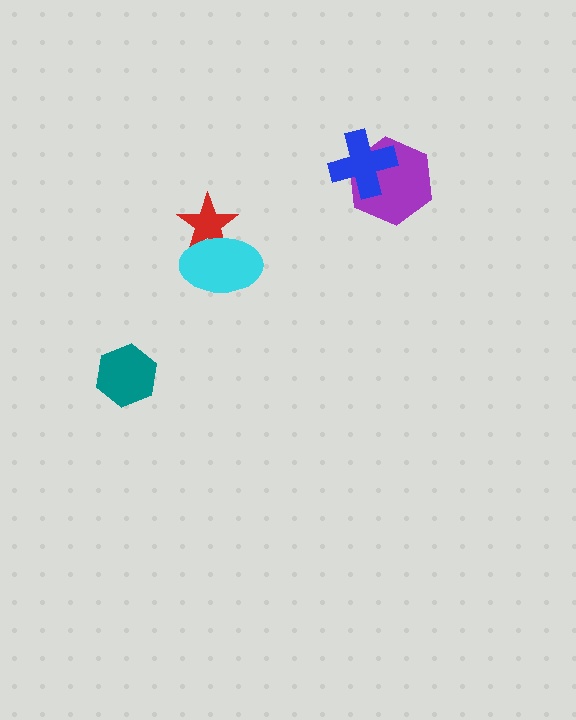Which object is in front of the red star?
The cyan ellipse is in front of the red star.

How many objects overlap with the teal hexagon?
0 objects overlap with the teal hexagon.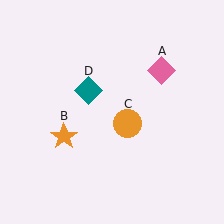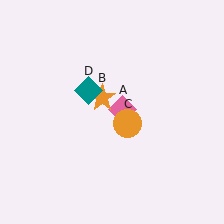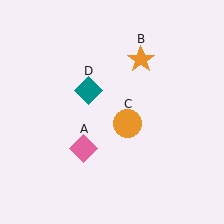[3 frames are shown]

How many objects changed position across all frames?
2 objects changed position: pink diamond (object A), orange star (object B).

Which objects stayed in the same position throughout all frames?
Orange circle (object C) and teal diamond (object D) remained stationary.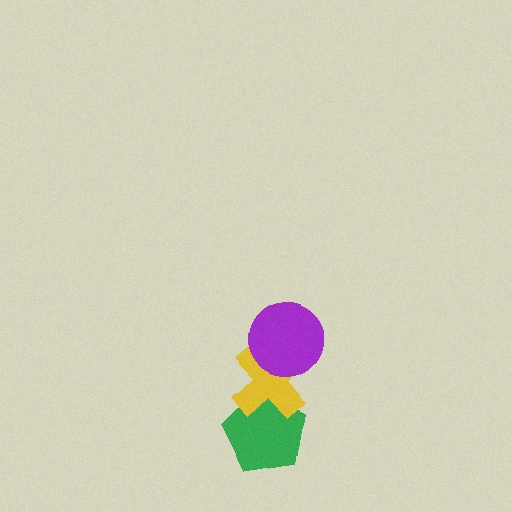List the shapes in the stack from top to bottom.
From top to bottom: the purple circle, the yellow cross, the green pentagon.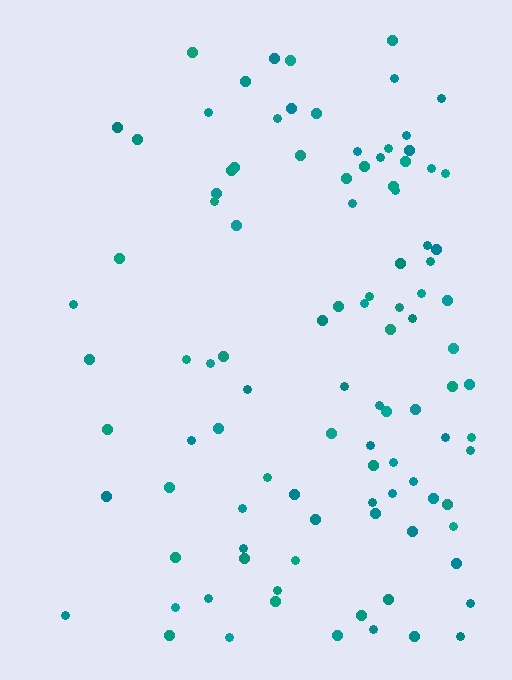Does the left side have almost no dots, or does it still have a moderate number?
Still a moderate number, just noticeably fewer than the right.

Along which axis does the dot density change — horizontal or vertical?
Horizontal.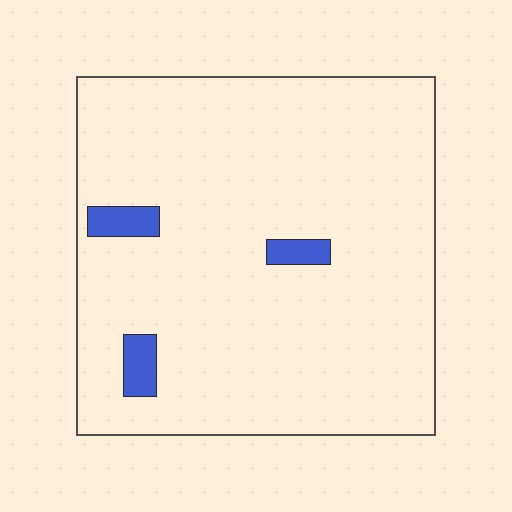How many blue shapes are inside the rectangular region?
3.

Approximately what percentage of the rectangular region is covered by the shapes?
Approximately 5%.